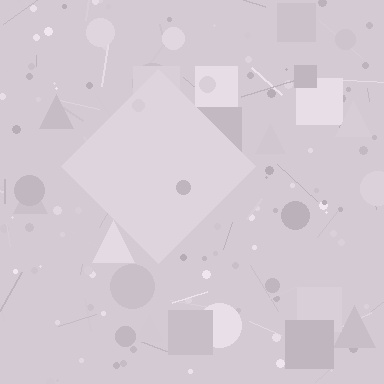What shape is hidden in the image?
A diamond is hidden in the image.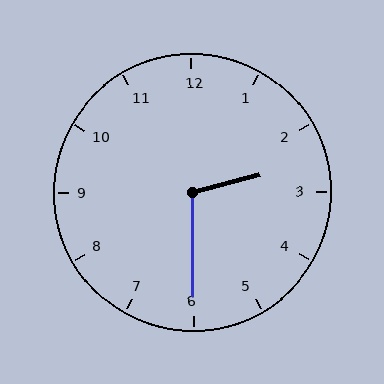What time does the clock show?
2:30.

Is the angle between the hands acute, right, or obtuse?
It is obtuse.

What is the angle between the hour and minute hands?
Approximately 105 degrees.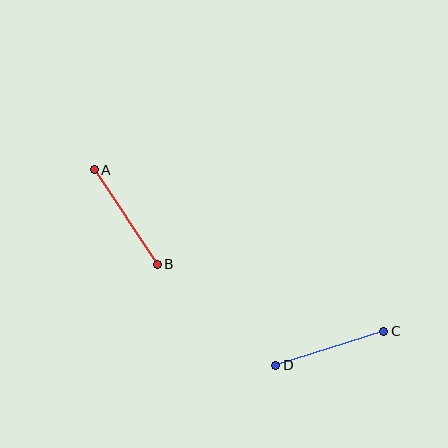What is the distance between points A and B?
The distance is approximately 114 pixels.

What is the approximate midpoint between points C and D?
The midpoint is at approximately (330, 348) pixels.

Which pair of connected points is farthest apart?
Points A and B are farthest apart.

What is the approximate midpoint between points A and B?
The midpoint is at approximately (126, 217) pixels.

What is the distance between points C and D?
The distance is approximately 113 pixels.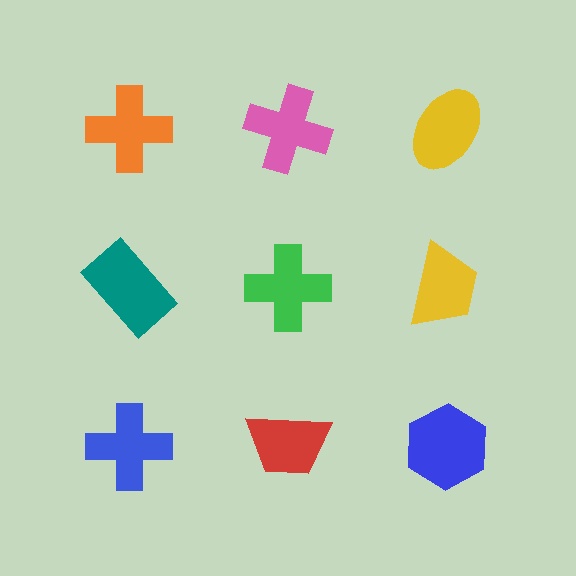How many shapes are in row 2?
3 shapes.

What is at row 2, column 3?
A yellow trapezoid.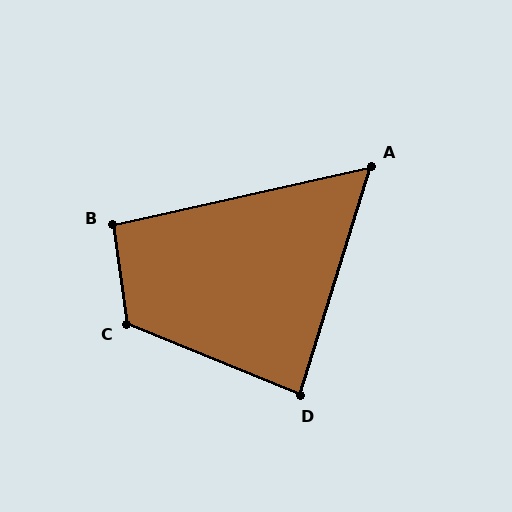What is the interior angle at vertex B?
Approximately 95 degrees (approximately right).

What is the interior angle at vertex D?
Approximately 85 degrees (approximately right).